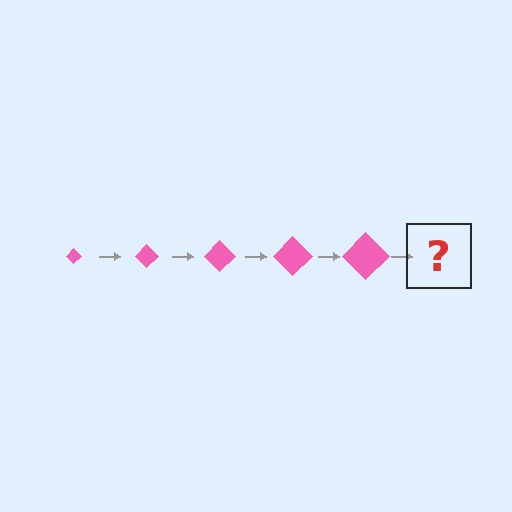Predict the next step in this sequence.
The next step is a pink diamond, larger than the previous one.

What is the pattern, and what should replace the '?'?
The pattern is that the diamond gets progressively larger each step. The '?' should be a pink diamond, larger than the previous one.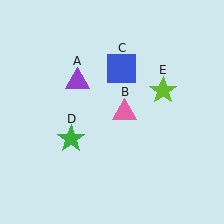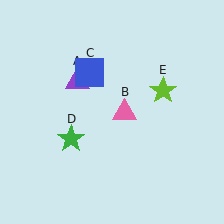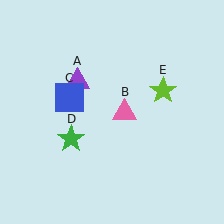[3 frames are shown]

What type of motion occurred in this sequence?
The blue square (object C) rotated counterclockwise around the center of the scene.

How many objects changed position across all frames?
1 object changed position: blue square (object C).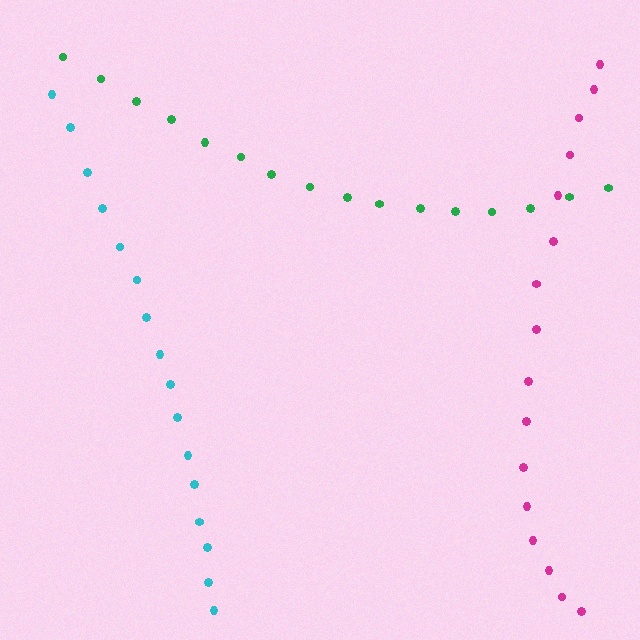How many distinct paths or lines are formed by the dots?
There are 3 distinct paths.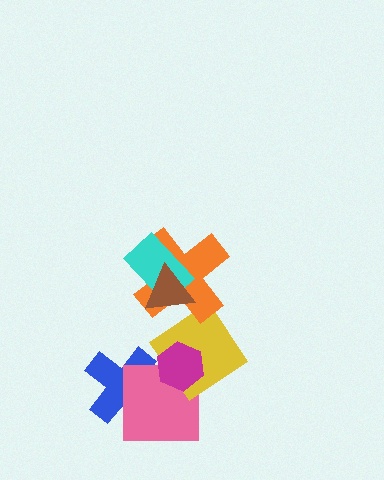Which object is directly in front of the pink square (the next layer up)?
The yellow diamond is directly in front of the pink square.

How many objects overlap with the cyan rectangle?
2 objects overlap with the cyan rectangle.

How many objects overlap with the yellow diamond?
2 objects overlap with the yellow diamond.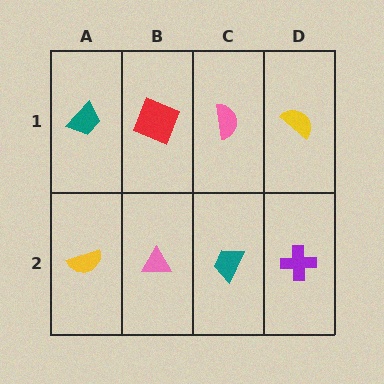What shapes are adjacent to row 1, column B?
A pink triangle (row 2, column B), a teal trapezoid (row 1, column A), a pink semicircle (row 1, column C).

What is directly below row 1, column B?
A pink triangle.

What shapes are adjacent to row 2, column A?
A teal trapezoid (row 1, column A), a pink triangle (row 2, column B).